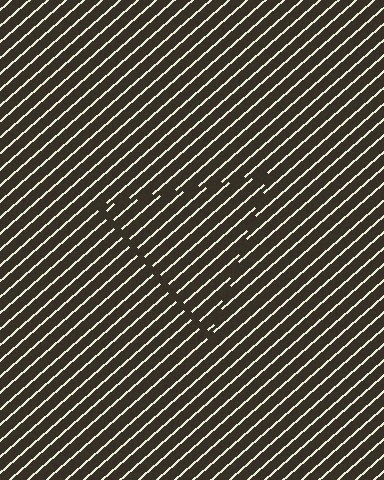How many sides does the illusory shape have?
3 sides — the line-ends trace a triangle.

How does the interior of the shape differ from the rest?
The interior of the shape contains the same grating, shifted by half a period — the contour is defined by the phase discontinuity where line-ends from the inner and outer gratings abut.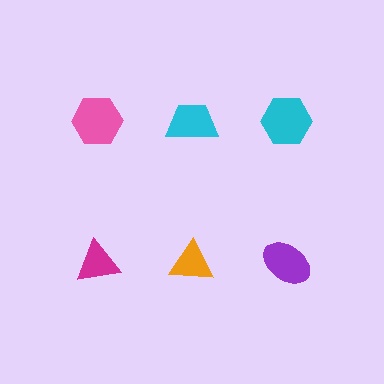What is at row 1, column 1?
A pink hexagon.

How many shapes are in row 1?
3 shapes.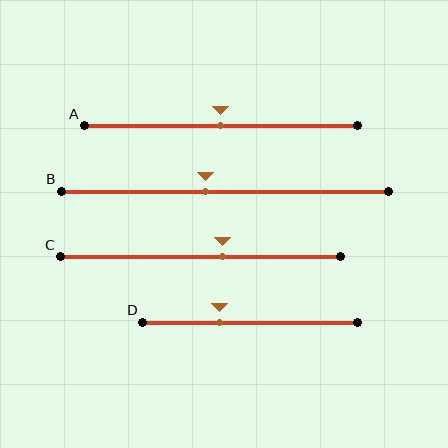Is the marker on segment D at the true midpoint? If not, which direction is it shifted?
No, the marker on segment D is shifted to the left by about 14% of the segment length.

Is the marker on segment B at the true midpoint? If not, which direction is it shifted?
No, the marker on segment B is shifted to the left by about 6% of the segment length.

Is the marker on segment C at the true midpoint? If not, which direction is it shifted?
No, the marker on segment C is shifted to the right by about 8% of the segment length.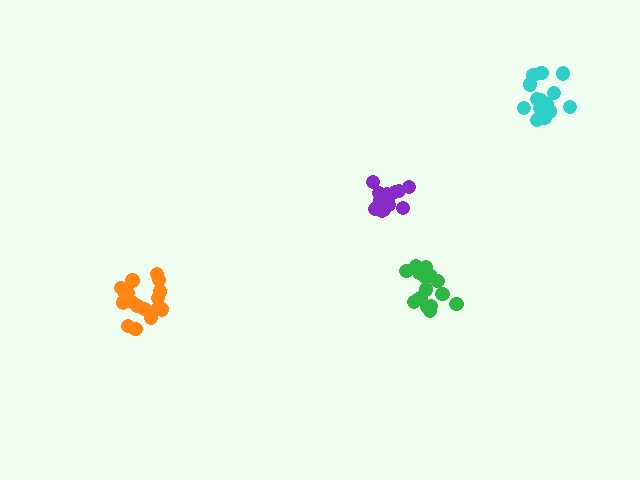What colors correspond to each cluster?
The clusters are colored: orange, green, cyan, purple.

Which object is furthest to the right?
The cyan cluster is rightmost.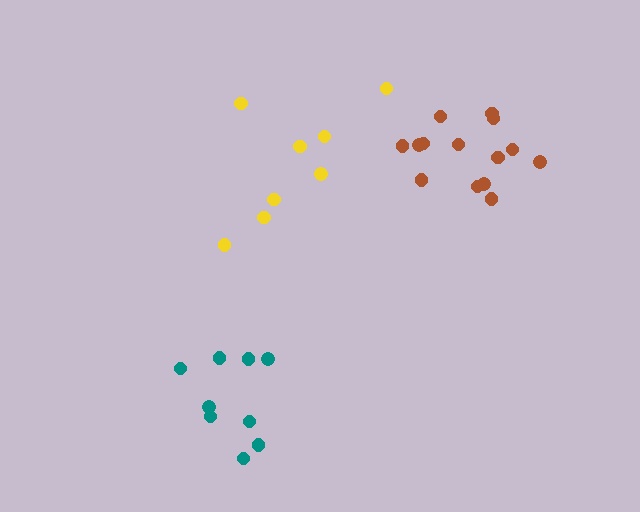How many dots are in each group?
Group 1: 8 dots, Group 2: 9 dots, Group 3: 14 dots (31 total).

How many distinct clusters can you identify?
There are 3 distinct clusters.